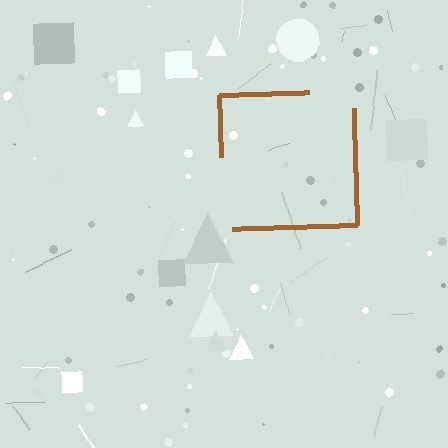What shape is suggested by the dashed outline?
The dashed outline suggests a square.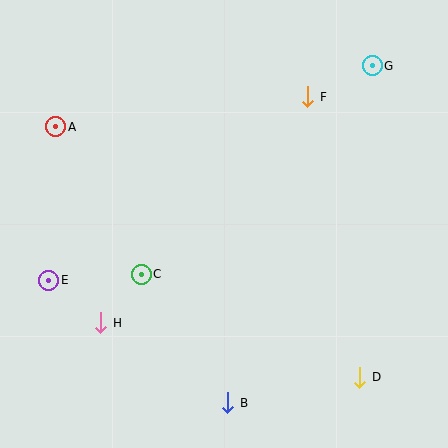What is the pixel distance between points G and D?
The distance between G and D is 312 pixels.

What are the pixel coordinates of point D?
Point D is at (360, 377).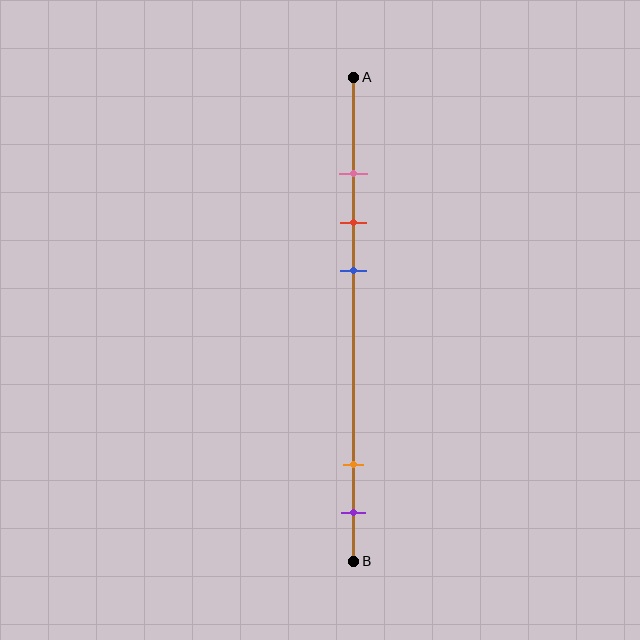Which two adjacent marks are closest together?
The pink and red marks are the closest adjacent pair.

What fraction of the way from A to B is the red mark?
The red mark is approximately 30% (0.3) of the way from A to B.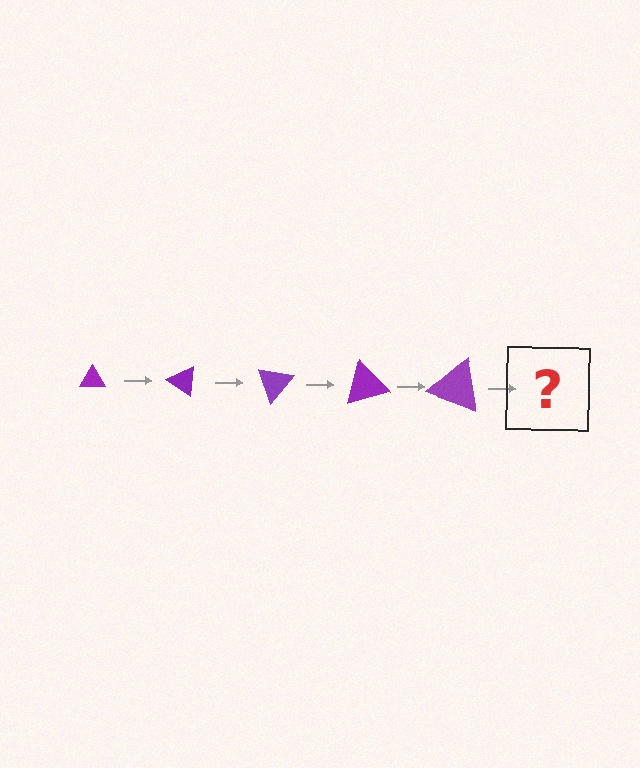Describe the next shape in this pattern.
It should be a triangle, larger than the previous one and rotated 175 degrees from the start.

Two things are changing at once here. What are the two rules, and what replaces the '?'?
The two rules are that the triangle grows larger each step and it rotates 35 degrees each step. The '?' should be a triangle, larger than the previous one and rotated 175 degrees from the start.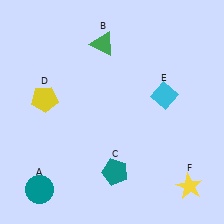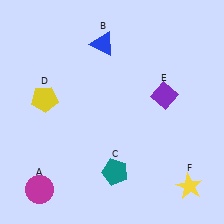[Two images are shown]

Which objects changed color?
A changed from teal to magenta. B changed from green to blue. E changed from cyan to purple.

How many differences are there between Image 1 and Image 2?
There are 3 differences between the two images.